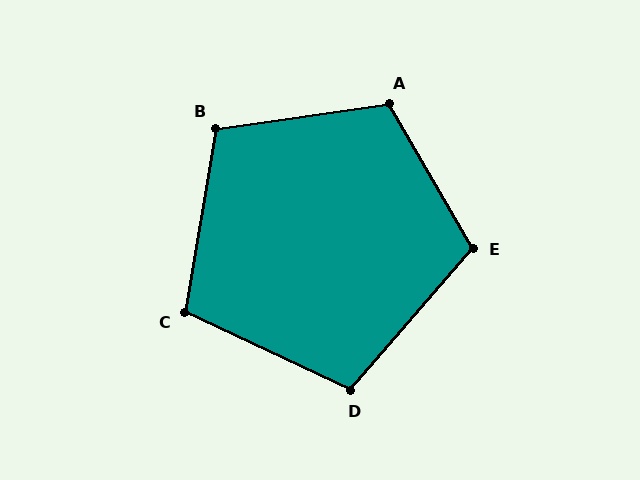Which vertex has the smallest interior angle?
D, at approximately 106 degrees.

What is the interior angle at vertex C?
Approximately 106 degrees (obtuse).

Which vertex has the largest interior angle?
A, at approximately 112 degrees.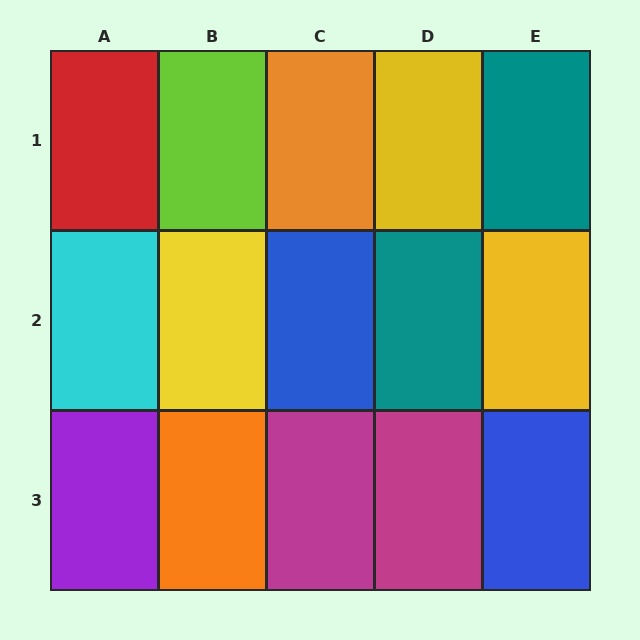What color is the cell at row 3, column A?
Purple.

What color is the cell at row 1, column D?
Yellow.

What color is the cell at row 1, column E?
Teal.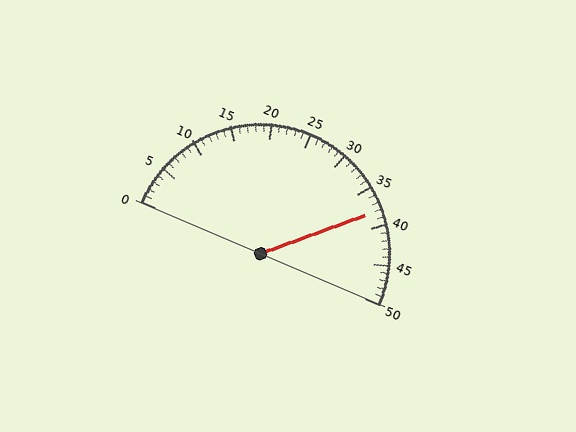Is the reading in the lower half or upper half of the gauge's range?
The reading is in the upper half of the range (0 to 50).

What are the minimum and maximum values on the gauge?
The gauge ranges from 0 to 50.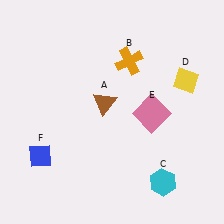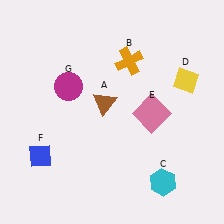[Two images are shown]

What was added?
A magenta circle (G) was added in Image 2.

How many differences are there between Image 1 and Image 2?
There is 1 difference between the two images.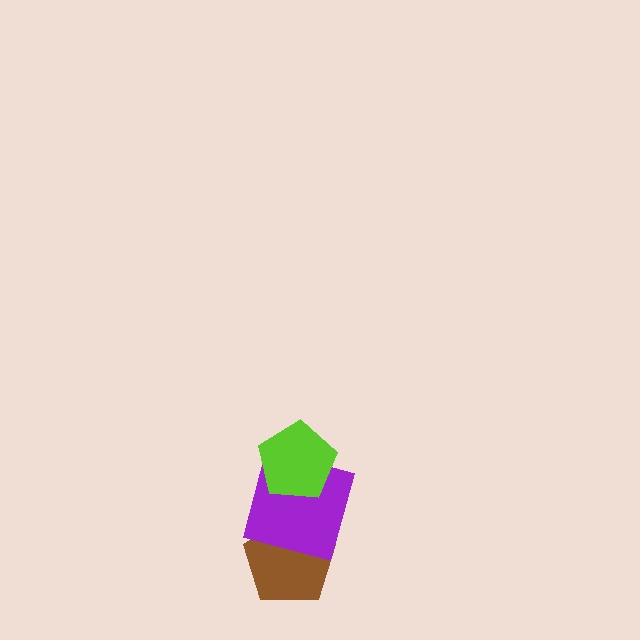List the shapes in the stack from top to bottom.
From top to bottom: the lime pentagon, the purple square, the brown pentagon.